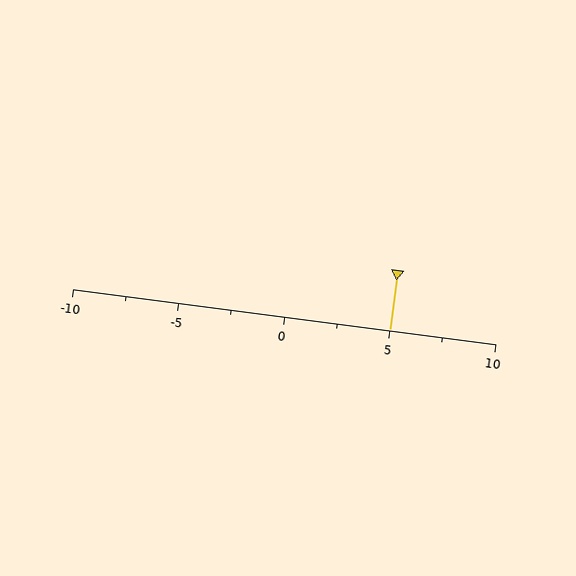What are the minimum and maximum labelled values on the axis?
The axis runs from -10 to 10.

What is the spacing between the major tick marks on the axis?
The major ticks are spaced 5 apart.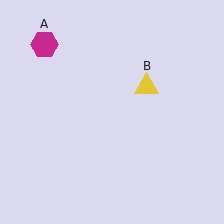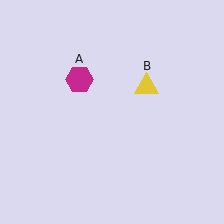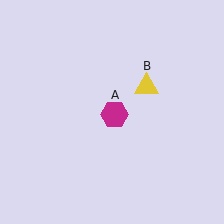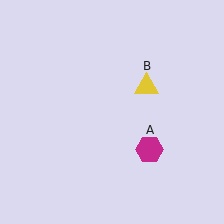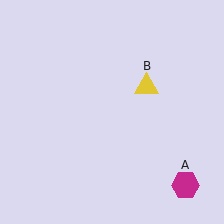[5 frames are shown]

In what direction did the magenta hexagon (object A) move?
The magenta hexagon (object A) moved down and to the right.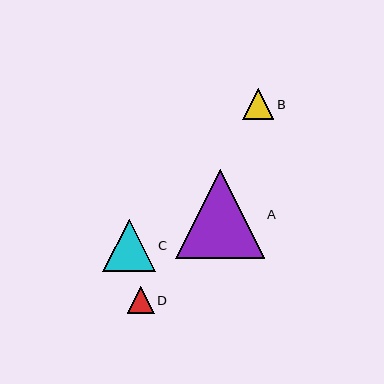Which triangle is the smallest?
Triangle D is the smallest with a size of approximately 27 pixels.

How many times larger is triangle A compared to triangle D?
Triangle A is approximately 3.2 times the size of triangle D.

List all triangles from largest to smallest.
From largest to smallest: A, C, B, D.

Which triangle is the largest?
Triangle A is the largest with a size of approximately 89 pixels.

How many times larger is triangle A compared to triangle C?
Triangle A is approximately 1.7 times the size of triangle C.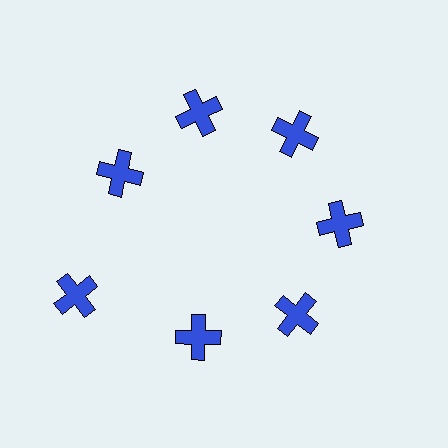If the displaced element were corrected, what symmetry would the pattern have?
It would have 7-fold rotational symmetry — the pattern would map onto itself every 51 degrees.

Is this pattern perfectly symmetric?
No. The 7 blue crosses are arranged in a ring, but one element near the 8 o'clock position is pushed outward from the center, breaking the 7-fold rotational symmetry.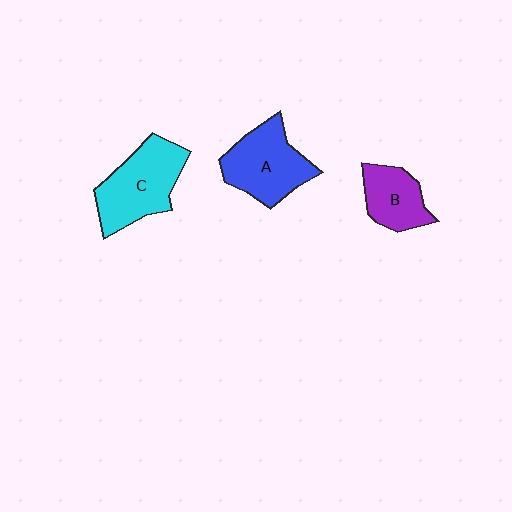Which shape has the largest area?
Shape C (cyan).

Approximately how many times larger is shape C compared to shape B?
Approximately 1.6 times.